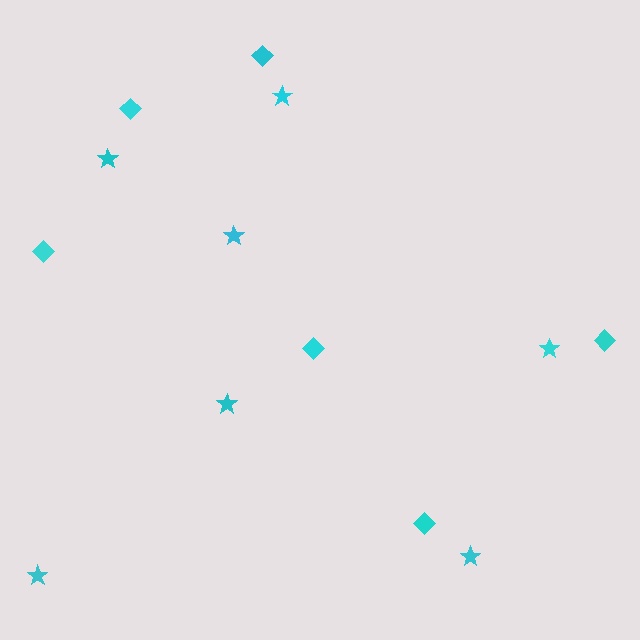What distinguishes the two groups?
There are 2 groups: one group of diamonds (6) and one group of stars (7).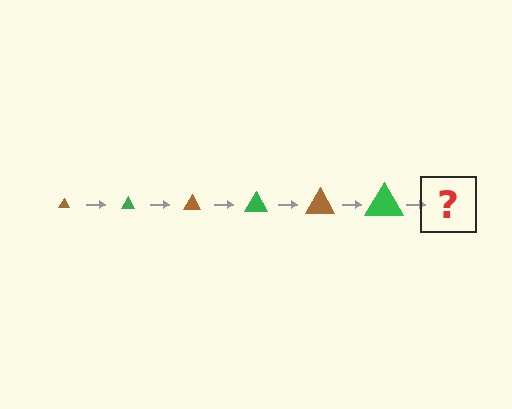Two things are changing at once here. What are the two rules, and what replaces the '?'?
The two rules are that the triangle grows larger each step and the color cycles through brown and green. The '?' should be a brown triangle, larger than the previous one.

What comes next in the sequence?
The next element should be a brown triangle, larger than the previous one.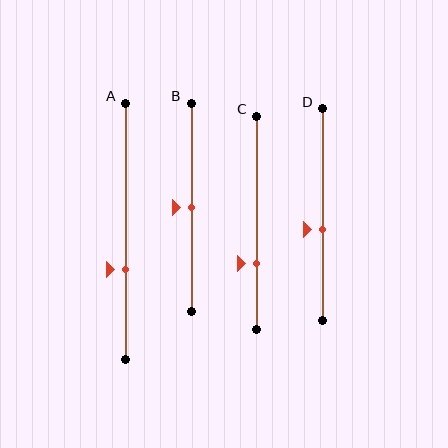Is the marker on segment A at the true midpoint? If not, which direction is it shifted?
No, the marker on segment A is shifted downward by about 15% of the segment length.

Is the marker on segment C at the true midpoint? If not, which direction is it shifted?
No, the marker on segment C is shifted downward by about 19% of the segment length.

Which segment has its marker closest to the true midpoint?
Segment B has its marker closest to the true midpoint.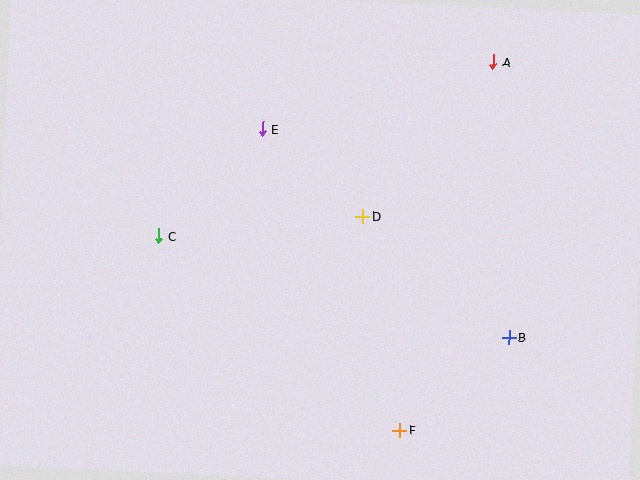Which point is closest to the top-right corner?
Point A is closest to the top-right corner.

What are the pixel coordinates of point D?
Point D is at (363, 216).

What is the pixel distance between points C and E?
The distance between C and E is 149 pixels.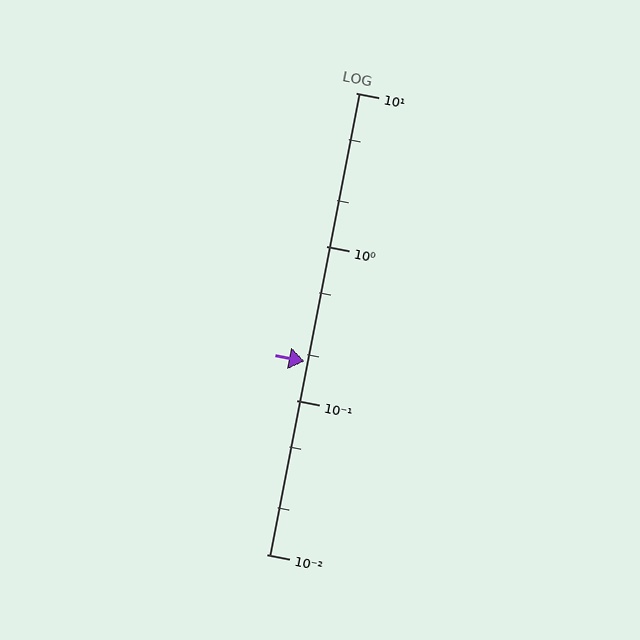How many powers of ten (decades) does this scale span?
The scale spans 3 decades, from 0.01 to 10.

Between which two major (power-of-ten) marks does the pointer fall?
The pointer is between 0.1 and 1.